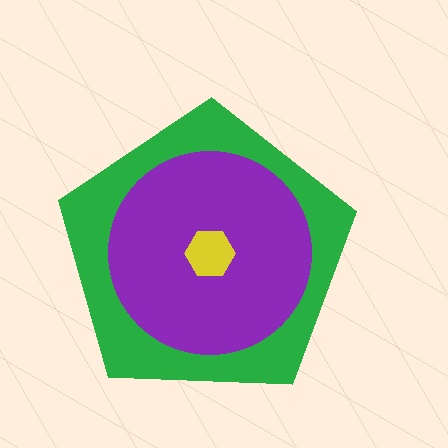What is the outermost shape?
The green pentagon.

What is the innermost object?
The yellow hexagon.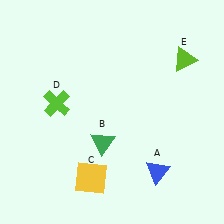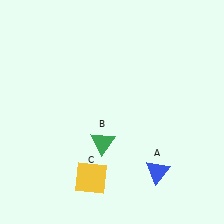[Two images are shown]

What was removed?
The lime triangle (E), the lime cross (D) were removed in Image 2.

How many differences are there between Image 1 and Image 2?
There are 2 differences between the two images.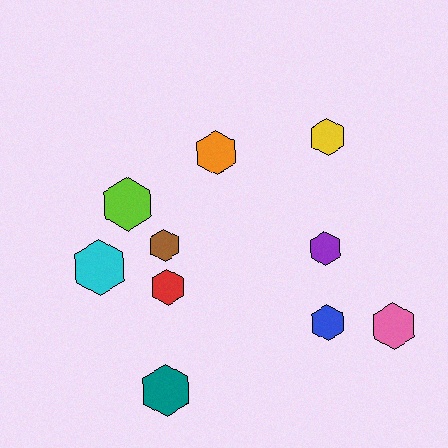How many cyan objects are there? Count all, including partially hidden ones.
There is 1 cyan object.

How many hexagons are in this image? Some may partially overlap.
There are 10 hexagons.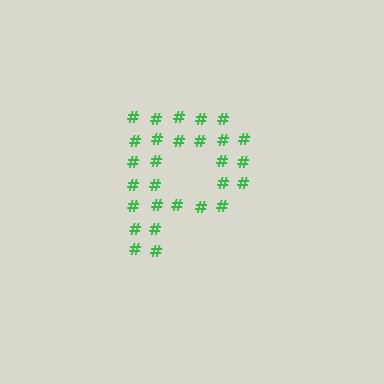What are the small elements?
The small elements are hash symbols.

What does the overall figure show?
The overall figure shows the letter P.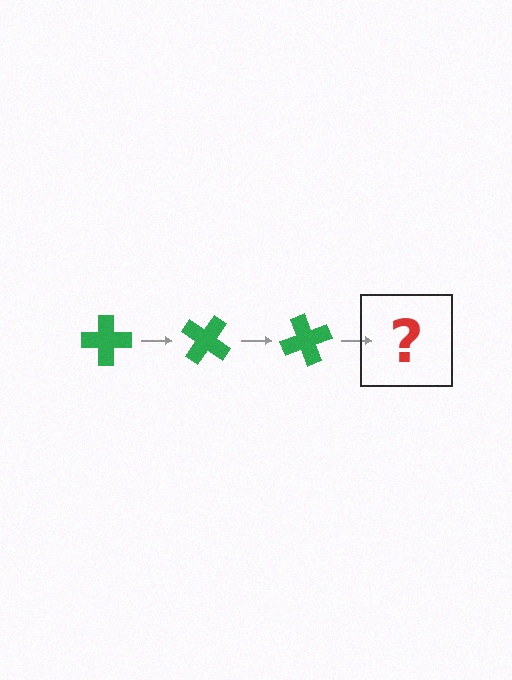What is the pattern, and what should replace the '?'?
The pattern is that the cross rotates 35 degrees each step. The '?' should be a green cross rotated 105 degrees.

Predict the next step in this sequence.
The next step is a green cross rotated 105 degrees.